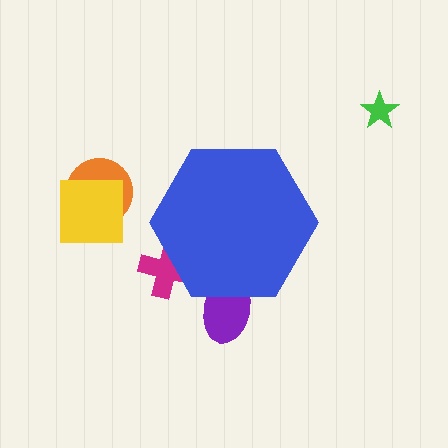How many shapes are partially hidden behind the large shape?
2 shapes are partially hidden.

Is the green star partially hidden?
No, the green star is fully visible.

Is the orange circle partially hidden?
No, the orange circle is fully visible.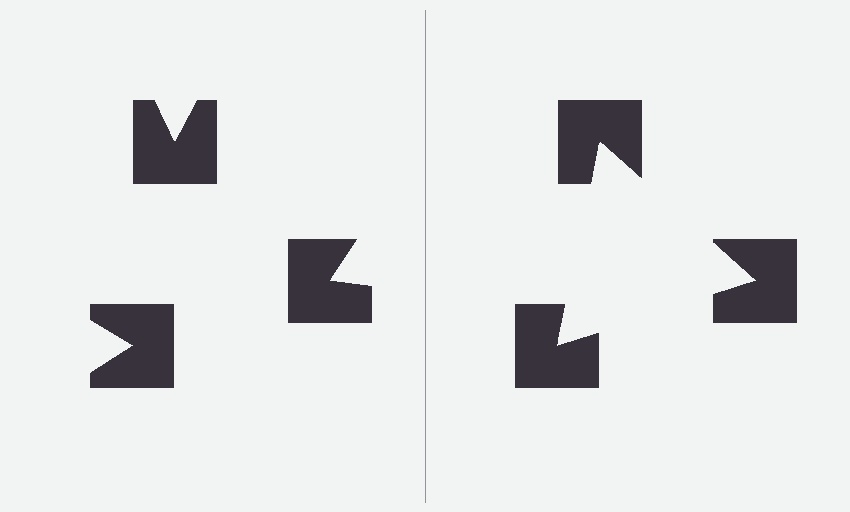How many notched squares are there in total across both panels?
6 — 3 on each side.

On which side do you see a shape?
An illusory triangle appears on the right side. On the left side the wedge cuts are rotated, so no coherent shape forms.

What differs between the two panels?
The notched squares are positioned identically on both sides; only the wedge orientations differ. On the right they align to a triangle; on the left they are misaligned.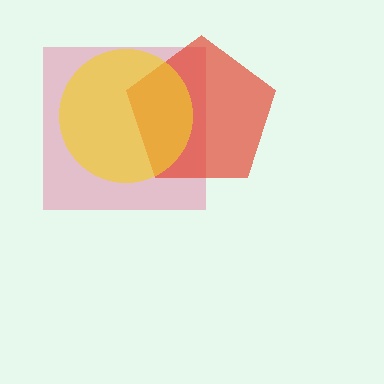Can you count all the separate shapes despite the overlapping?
Yes, there are 3 separate shapes.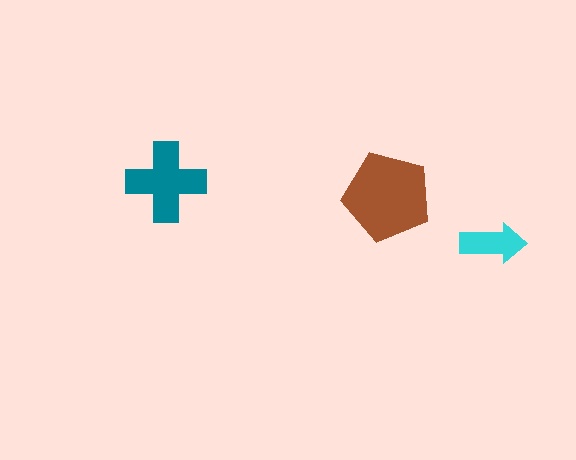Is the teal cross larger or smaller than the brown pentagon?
Smaller.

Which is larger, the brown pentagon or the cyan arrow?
The brown pentagon.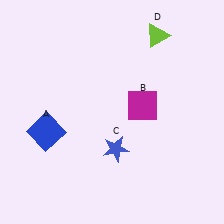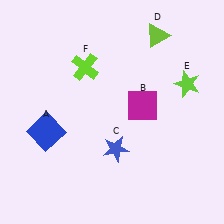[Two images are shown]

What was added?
A lime star (E), a lime cross (F) were added in Image 2.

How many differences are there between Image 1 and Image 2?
There are 2 differences between the two images.